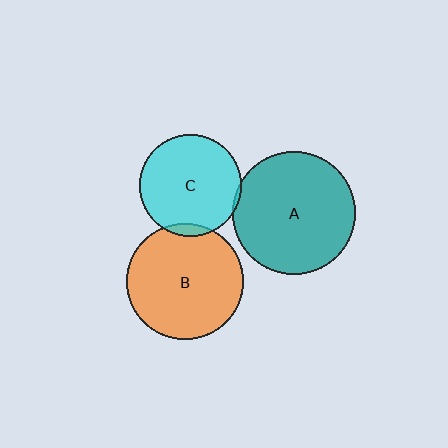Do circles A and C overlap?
Yes.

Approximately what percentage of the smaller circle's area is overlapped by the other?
Approximately 5%.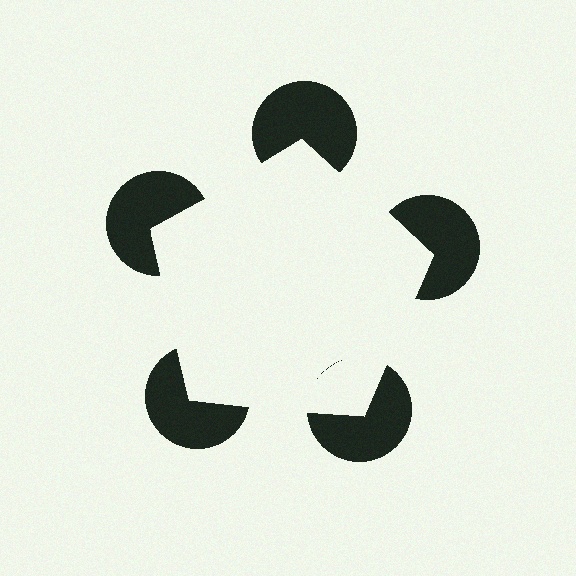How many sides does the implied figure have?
5 sides.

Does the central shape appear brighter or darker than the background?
It typically appears slightly brighter than the background, even though no actual brightness change is drawn.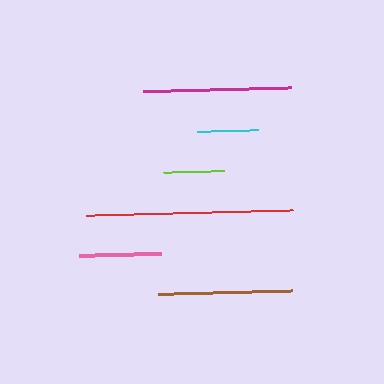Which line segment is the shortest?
The lime line is the shortest at approximately 61 pixels.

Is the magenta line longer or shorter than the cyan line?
The magenta line is longer than the cyan line.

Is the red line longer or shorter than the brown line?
The red line is longer than the brown line.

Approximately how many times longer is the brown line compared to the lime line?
The brown line is approximately 2.2 times the length of the lime line.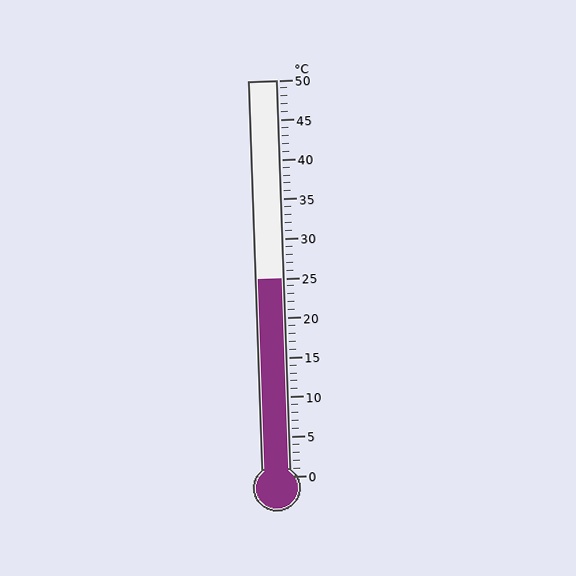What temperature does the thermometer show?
The thermometer shows approximately 25°C.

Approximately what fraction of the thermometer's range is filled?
The thermometer is filled to approximately 50% of its range.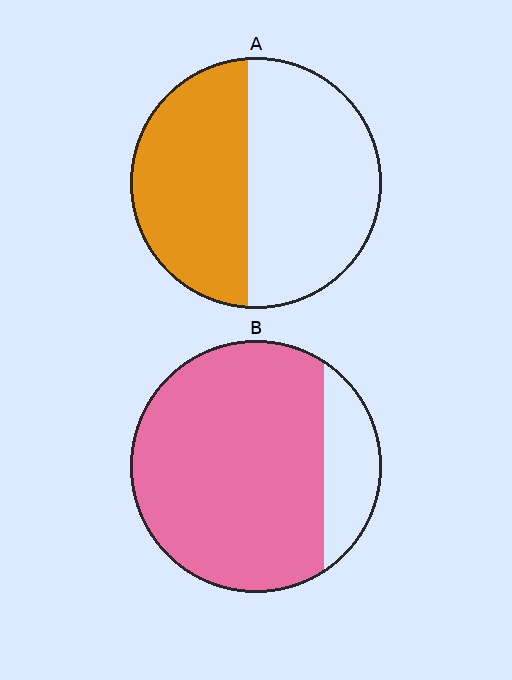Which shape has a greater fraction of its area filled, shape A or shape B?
Shape B.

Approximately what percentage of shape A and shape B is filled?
A is approximately 45% and B is approximately 85%.